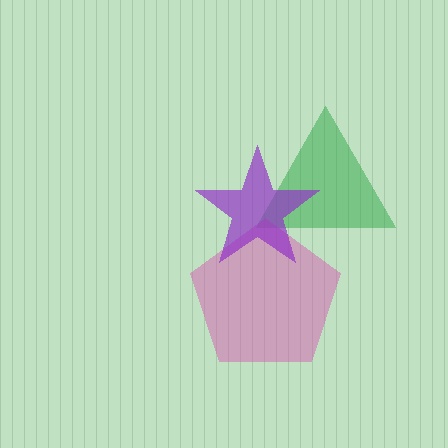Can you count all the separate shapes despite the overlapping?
Yes, there are 3 separate shapes.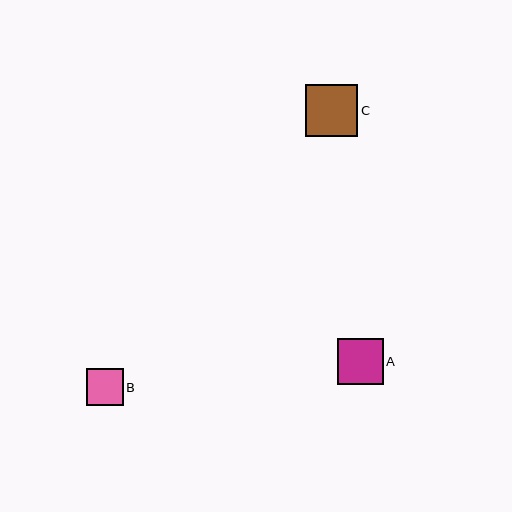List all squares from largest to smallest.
From largest to smallest: C, A, B.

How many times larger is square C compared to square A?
Square C is approximately 1.1 times the size of square A.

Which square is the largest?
Square C is the largest with a size of approximately 52 pixels.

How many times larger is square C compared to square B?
Square C is approximately 1.4 times the size of square B.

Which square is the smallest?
Square B is the smallest with a size of approximately 37 pixels.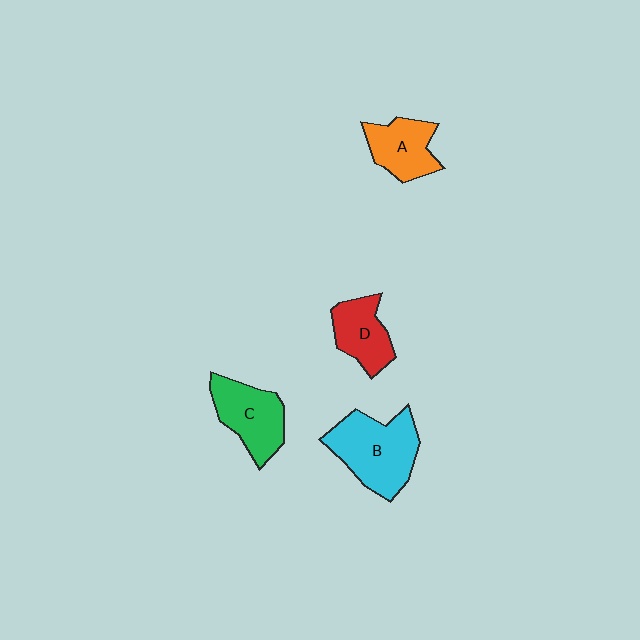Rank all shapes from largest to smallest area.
From largest to smallest: B (cyan), C (green), A (orange), D (red).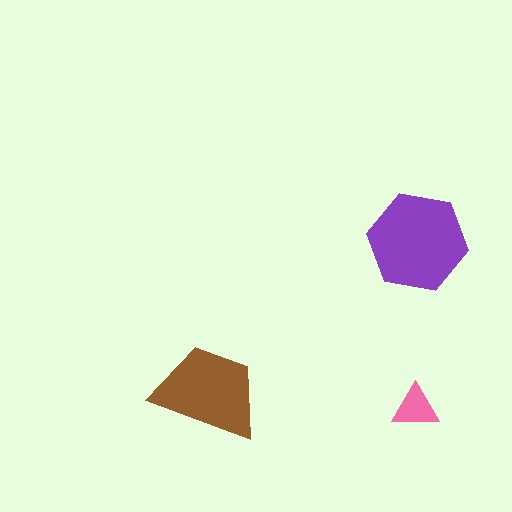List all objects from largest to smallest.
The purple hexagon, the brown trapezoid, the pink triangle.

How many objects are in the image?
There are 3 objects in the image.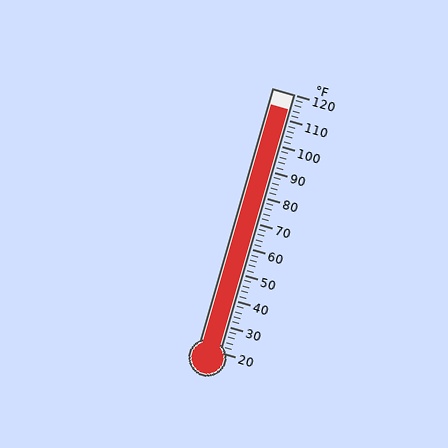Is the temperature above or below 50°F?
The temperature is above 50°F.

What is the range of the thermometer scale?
The thermometer scale ranges from 20°F to 120°F.